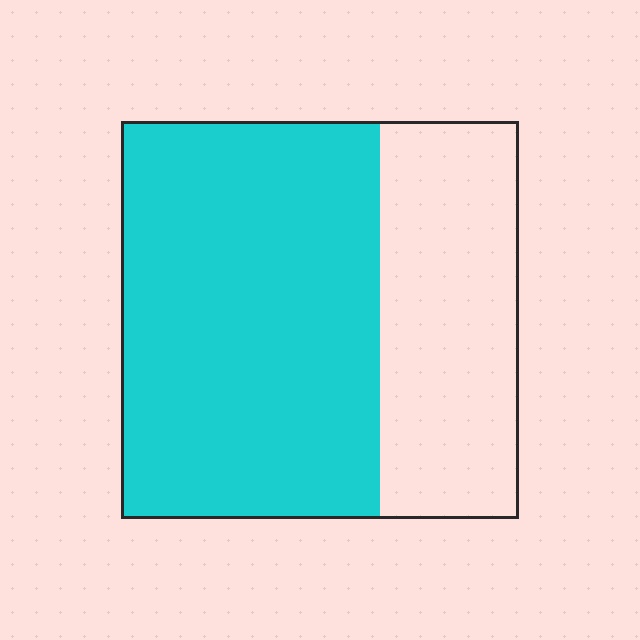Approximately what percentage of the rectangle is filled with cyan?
Approximately 65%.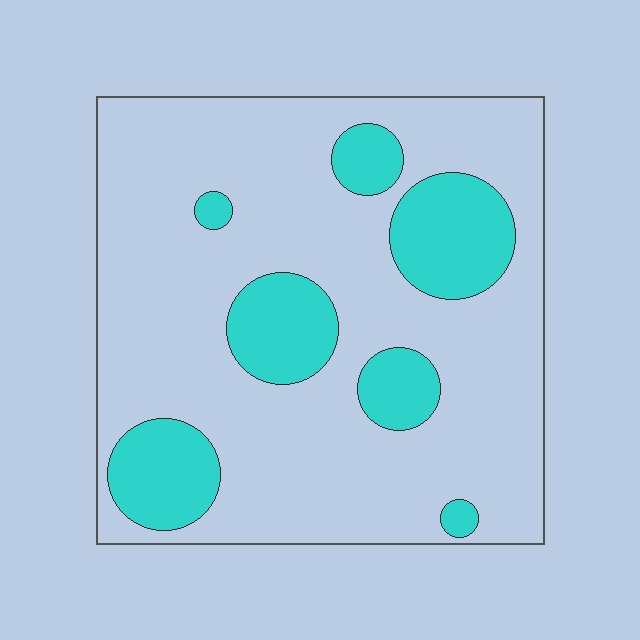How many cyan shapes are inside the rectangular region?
7.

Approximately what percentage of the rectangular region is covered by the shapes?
Approximately 20%.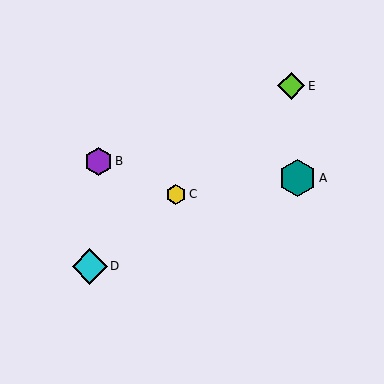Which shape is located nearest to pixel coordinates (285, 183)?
The teal hexagon (labeled A) at (298, 178) is nearest to that location.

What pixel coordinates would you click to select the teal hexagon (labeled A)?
Click at (298, 178) to select the teal hexagon A.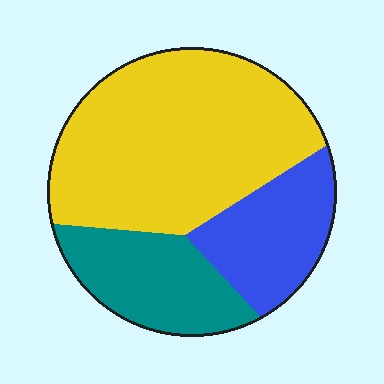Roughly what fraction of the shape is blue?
Blue covers around 20% of the shape.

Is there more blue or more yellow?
Yellow.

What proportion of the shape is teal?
Teal covers about 20% of the shape.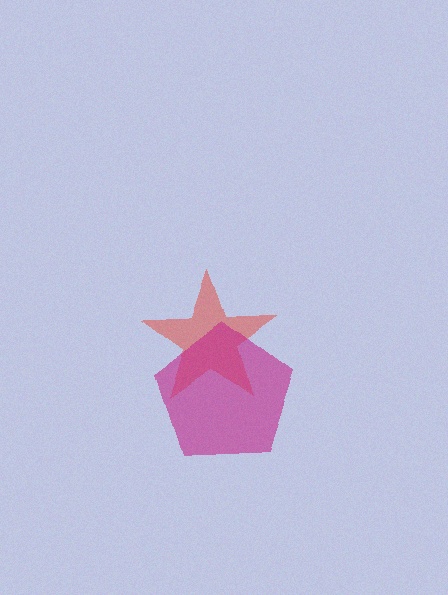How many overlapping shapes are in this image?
There are 2 overlapping shapes in the image.